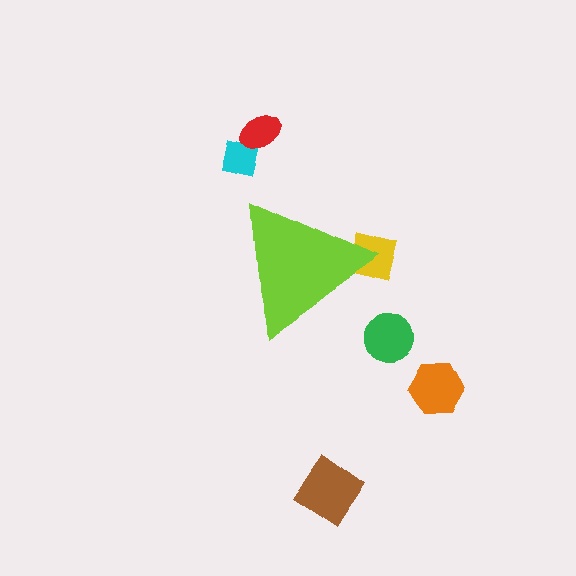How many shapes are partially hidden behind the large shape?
1 shape is partially hidden.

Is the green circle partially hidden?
No, the green circle is fully visible.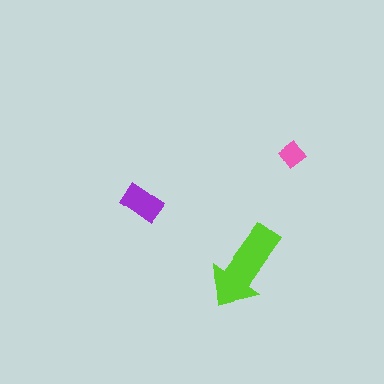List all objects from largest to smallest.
The lime arrow, the purple rectangle, the pink diamond.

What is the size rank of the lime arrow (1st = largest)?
1st.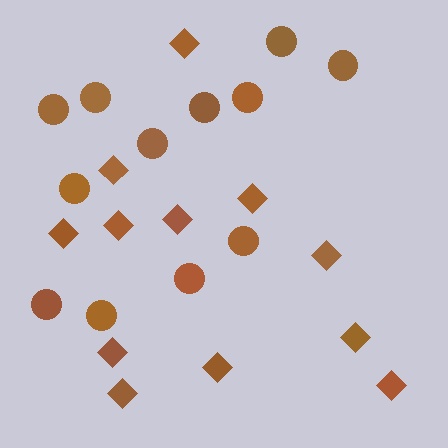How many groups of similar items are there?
There are 2 groups: one group of diamonds (12) and one group of circles (12).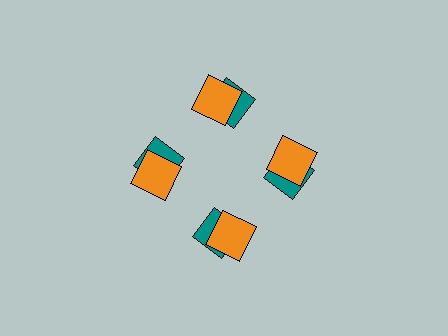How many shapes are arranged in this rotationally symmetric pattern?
There are 8 shapes, arranged in 4 groups of 2.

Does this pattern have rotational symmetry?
Yes, this pattern has 4-fold rotational symmetry. It looks the same after rotating 90 degrees around the center.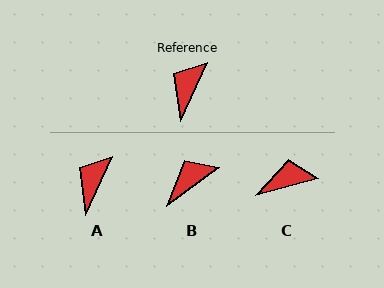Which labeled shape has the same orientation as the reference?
A.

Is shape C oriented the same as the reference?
No, it is off by about 50 degrees.